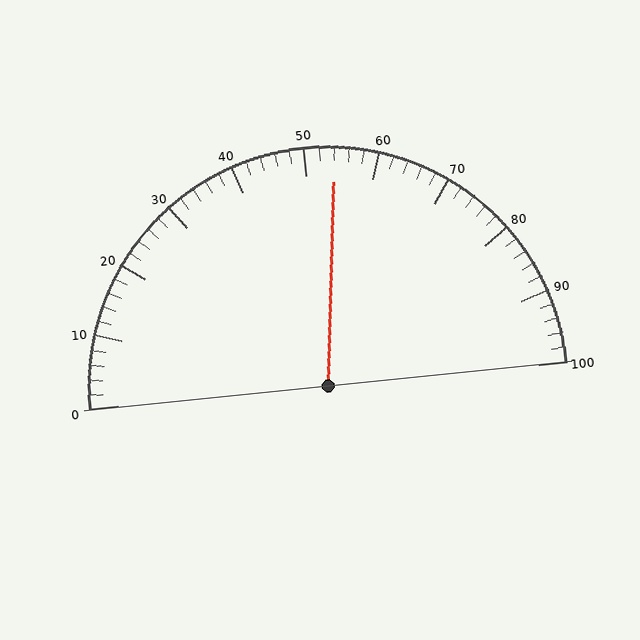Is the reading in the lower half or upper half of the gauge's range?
The reading is in the upper half of the range (0 to 100).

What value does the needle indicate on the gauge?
The needle indicates approximately 54.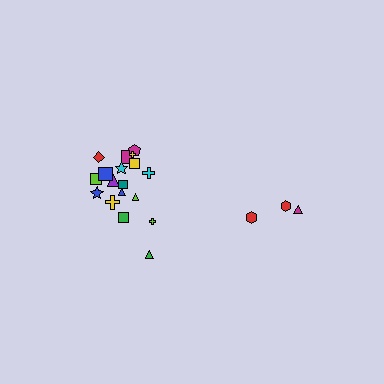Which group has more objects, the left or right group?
The left group.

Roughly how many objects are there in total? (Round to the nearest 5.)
Roughly 20 objects in total.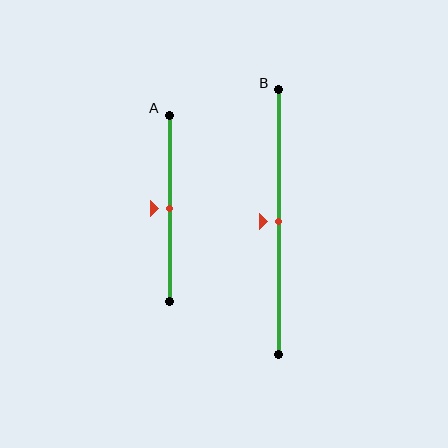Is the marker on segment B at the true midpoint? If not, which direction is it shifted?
Yes, the marker on segment B is at the true midpoint.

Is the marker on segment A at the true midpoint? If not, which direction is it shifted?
Yes, the marker on segment A is at the true midpoint.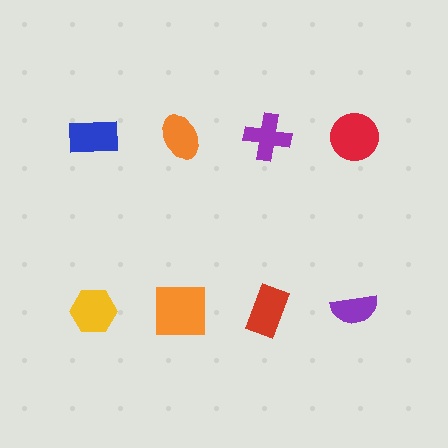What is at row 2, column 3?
A red rectangle.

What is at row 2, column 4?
A purple semicircle.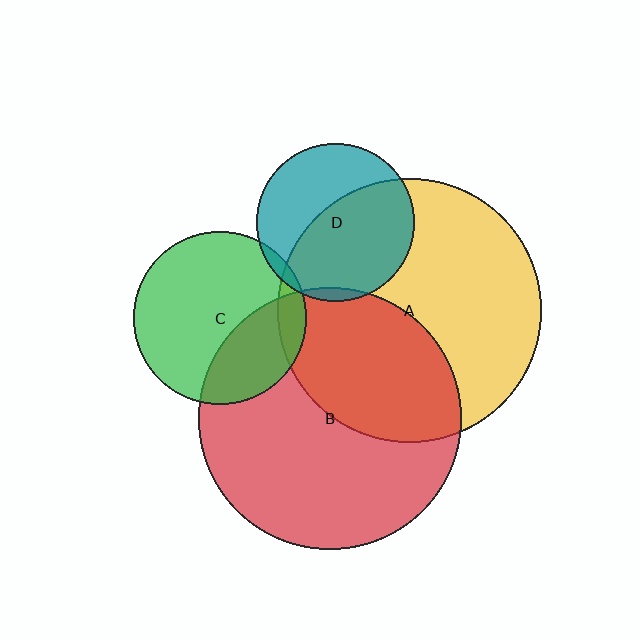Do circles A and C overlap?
Yes.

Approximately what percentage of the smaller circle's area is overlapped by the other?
Approximately 10%.